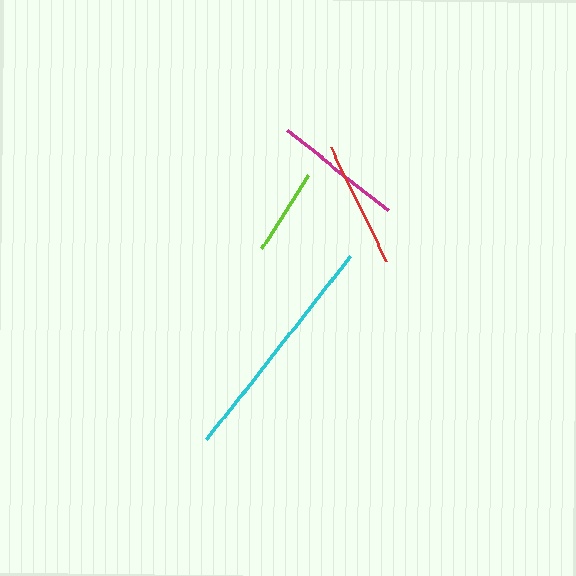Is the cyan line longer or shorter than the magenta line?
The cyan line is longer than the magenta line.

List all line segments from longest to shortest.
From longest to shortest: cyan, magenta, red, lime.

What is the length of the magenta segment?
The magenta segment is approximately 129 pixels long.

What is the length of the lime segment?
The lime segment is approximately 87 pixels long.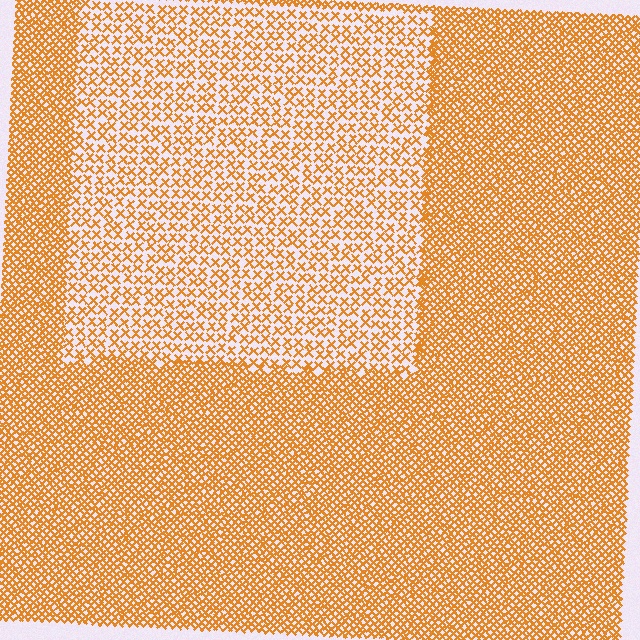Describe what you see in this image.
The image contains small orange elements arranged at two different densities. A rectangle-shaped region is visible where the elements are less densely packed than the surrounding area.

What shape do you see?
I see a rectangle.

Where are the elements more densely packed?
The elements are more densely packed outside the rectangle boundary.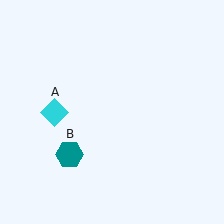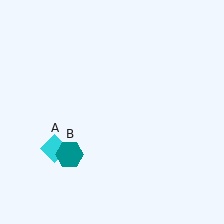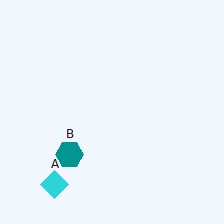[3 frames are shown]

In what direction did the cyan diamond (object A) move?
The cyan diamond (object A) moved down.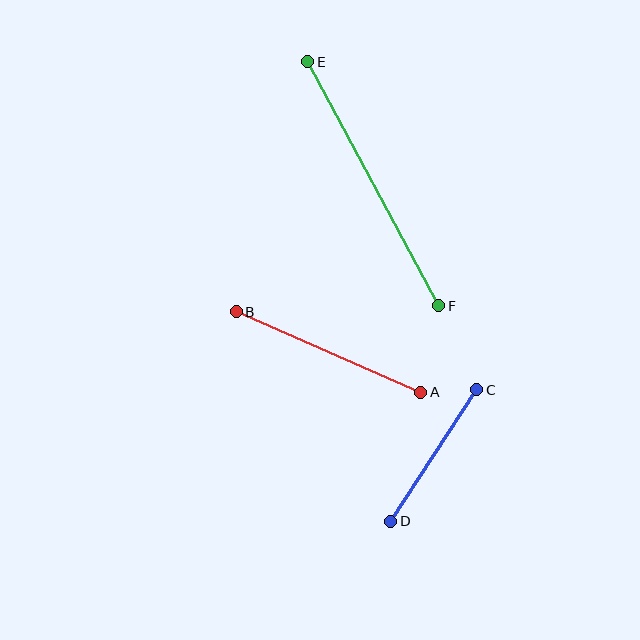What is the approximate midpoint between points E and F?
The midpoint is at approximately (373, 184) pixels.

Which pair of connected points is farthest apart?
Points E and F are farthest apart.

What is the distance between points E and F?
The distance is approximately 277 pixels.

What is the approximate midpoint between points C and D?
The midpoint is at approximately (434, 456) pixels.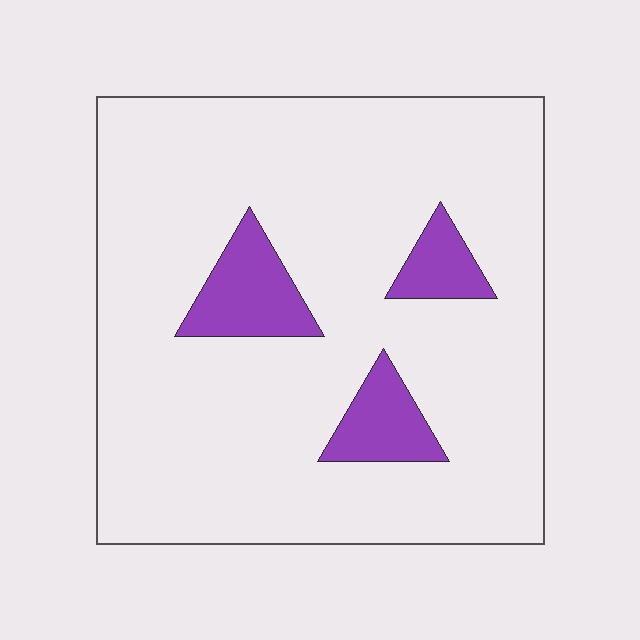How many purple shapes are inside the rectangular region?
3.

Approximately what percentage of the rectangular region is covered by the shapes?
Approximately 10%.